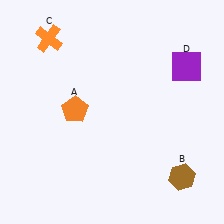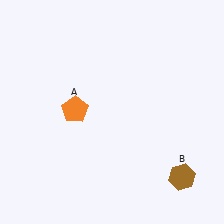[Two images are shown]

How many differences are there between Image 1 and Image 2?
There are 2 differences between the two images.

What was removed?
The orange cross (C), the purple square (D) were removed in Image 2.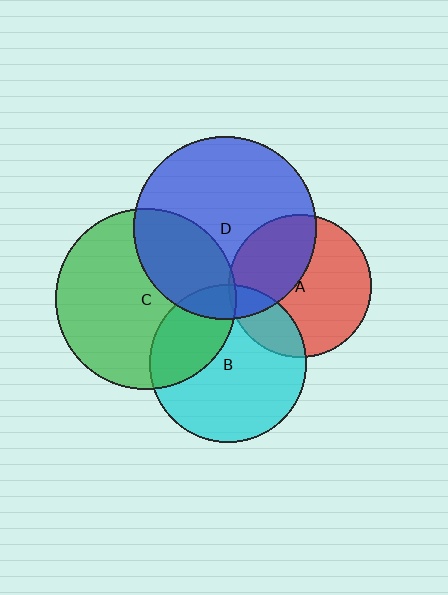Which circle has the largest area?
Circle D (blue).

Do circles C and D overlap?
Yes.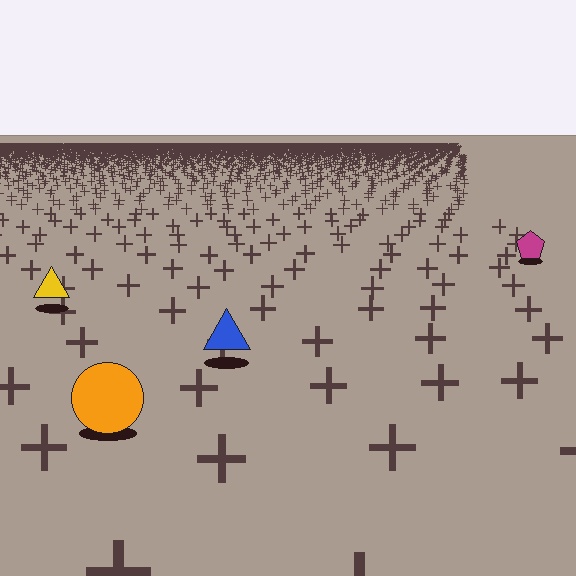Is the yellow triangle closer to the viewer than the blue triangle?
No. The blue triangle is closer — you can tell from the texture gradient: the ground texture is coarser near it.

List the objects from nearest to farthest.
From nearest to farthest: the orange circle, the blue triangle, the yellow triangle, the magenta pentagon.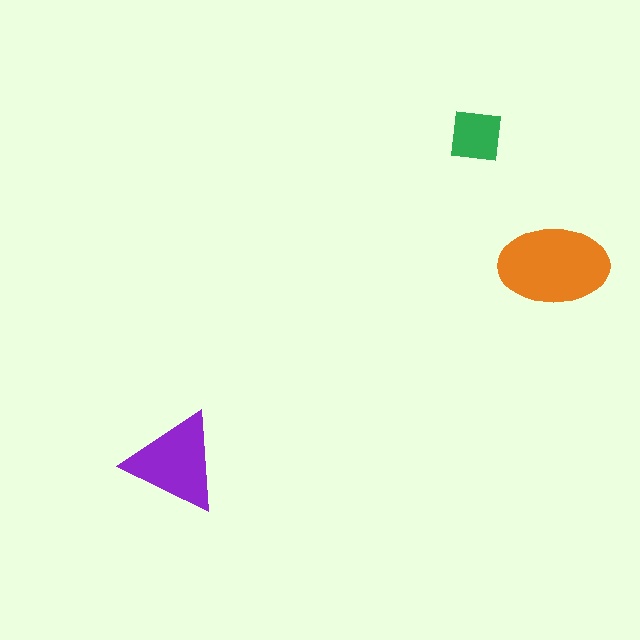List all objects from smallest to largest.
The green square, the purple triangle, the orange ellipse.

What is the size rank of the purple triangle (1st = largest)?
2nd.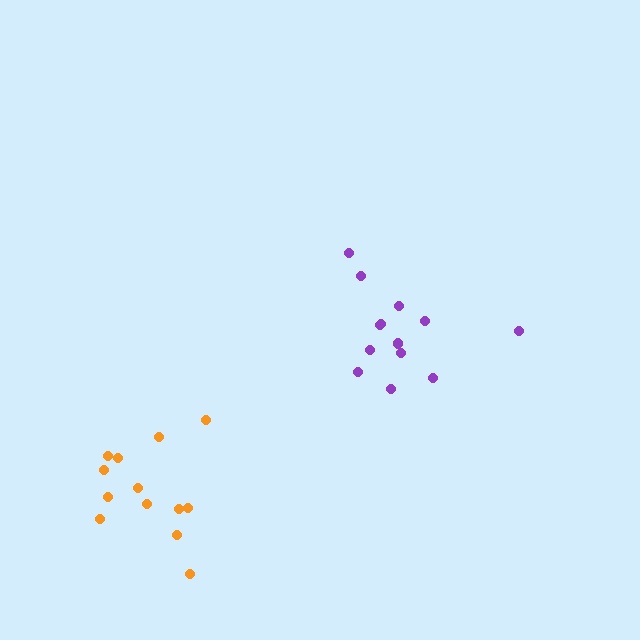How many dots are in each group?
Group 1: 13 dots, Group 2: 13 dots (26 total).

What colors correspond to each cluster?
The clusters are colored: orange, purple.